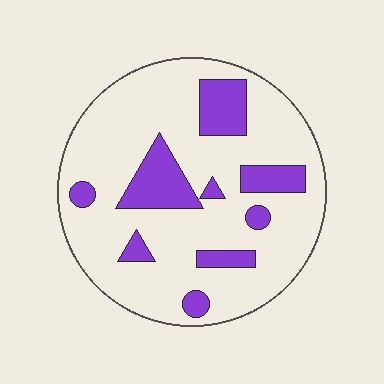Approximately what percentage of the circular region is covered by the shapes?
Approximately 20%.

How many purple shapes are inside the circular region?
9.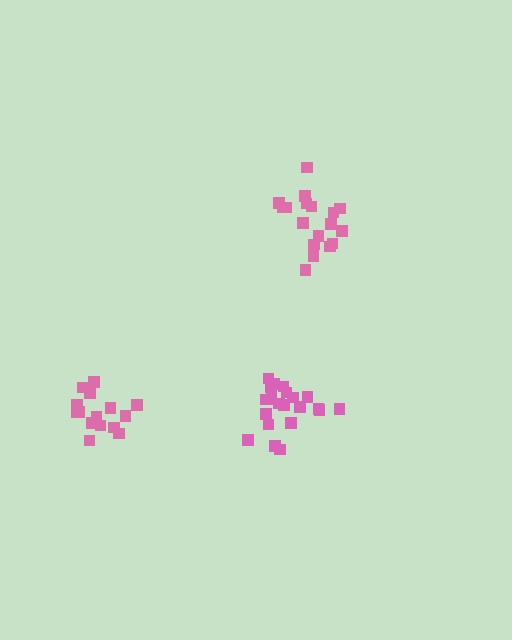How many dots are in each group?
Group 1: 21 dots, Group 2: 15 dots, Group 3: 18 dots (54 total).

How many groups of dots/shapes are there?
There are 3 groups.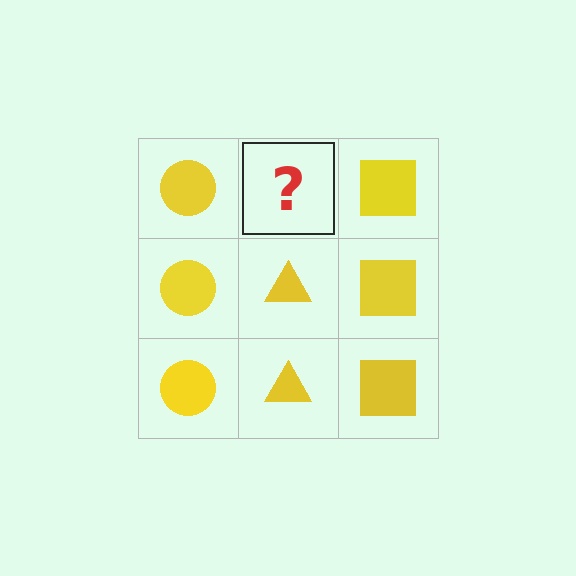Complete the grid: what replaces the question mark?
The question mark should be replaced with a yellow triangle.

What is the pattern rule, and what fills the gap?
The rule is that each column has a consistent shape. The gap should be filled with a yellow triangle.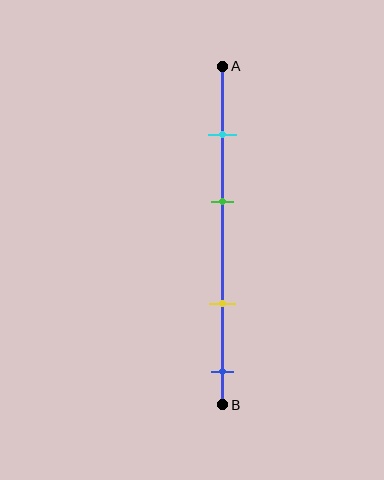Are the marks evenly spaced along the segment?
No, the marks are not evenly spaced.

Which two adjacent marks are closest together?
The cyan and green marks are the closest adjacent pair.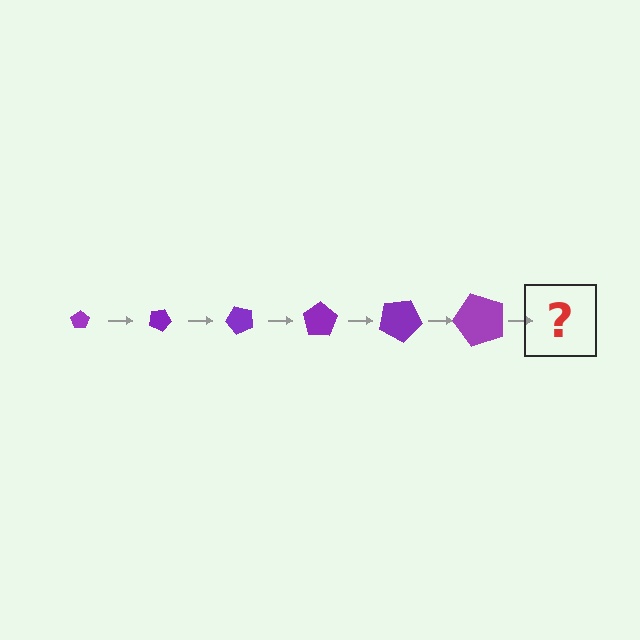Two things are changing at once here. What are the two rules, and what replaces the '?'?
The two rules are that the pentagon grows larger each step and it rotates 25 degrees each step. The '?' should be a pentagon, larger than the previous one and rotated 150 degrees from the start.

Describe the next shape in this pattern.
It should be a pentagon, larger than the previous one and rotated 150 degrees from the start.